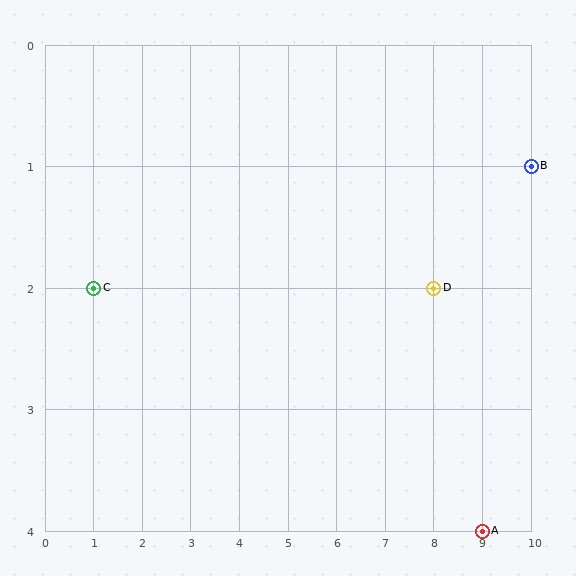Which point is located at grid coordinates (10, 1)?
Point B is at (10, 1).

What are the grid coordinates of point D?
Point D is at grid coordinates (8, 2).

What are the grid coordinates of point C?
Point C is at grid coordinates (1, 2).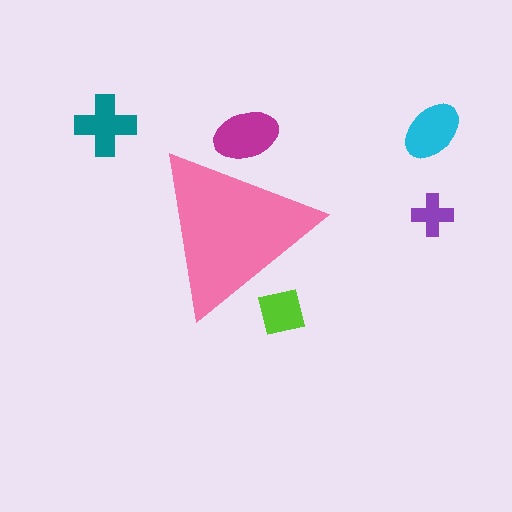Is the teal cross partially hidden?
No, the teal cross is fully visible.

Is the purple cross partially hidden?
No, the purple cross is fully visible.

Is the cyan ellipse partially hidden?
No, the cyan ellipse is fully visible.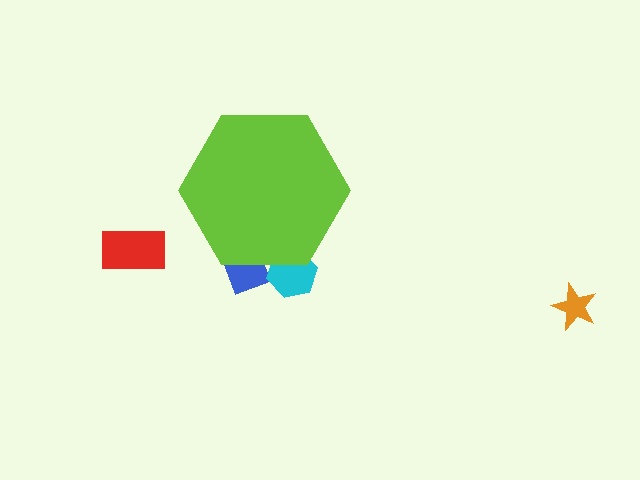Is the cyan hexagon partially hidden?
Yes, the cyan hexagon is partially hidden behind the lime hexagon.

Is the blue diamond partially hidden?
Yes, the blue diamond is partially hidden behind the lime hexagon.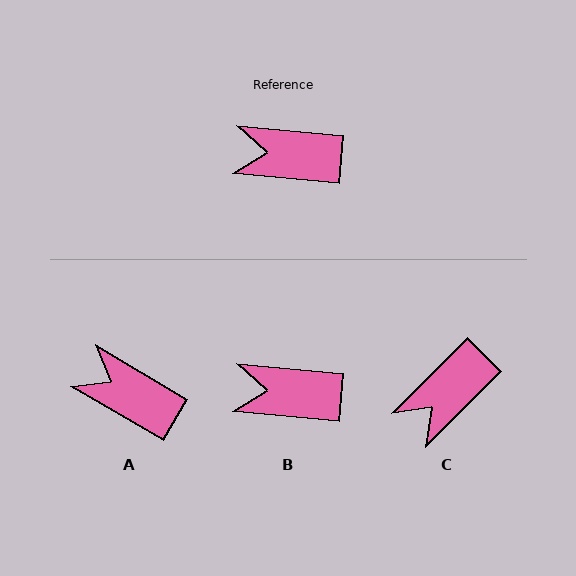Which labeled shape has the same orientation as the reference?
B.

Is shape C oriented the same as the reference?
No, it is off by about 50 degrees.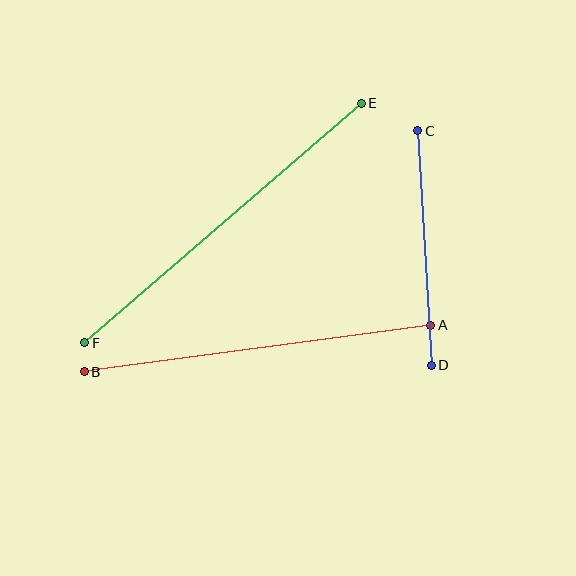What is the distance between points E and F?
The distance is approximately 366 pixels.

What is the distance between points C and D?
The distance is approximately 235 pixels.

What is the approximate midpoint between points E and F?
The midpoint is at approximately (223, 223) pixels.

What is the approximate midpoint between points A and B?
The midpoint is at approximately (257, 348) pixels.